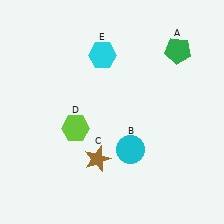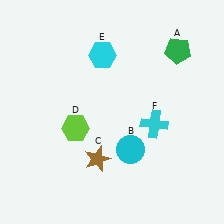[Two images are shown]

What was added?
A cyan cross (F) was added in Image 2.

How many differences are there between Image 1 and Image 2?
There is 1 difference between the two images.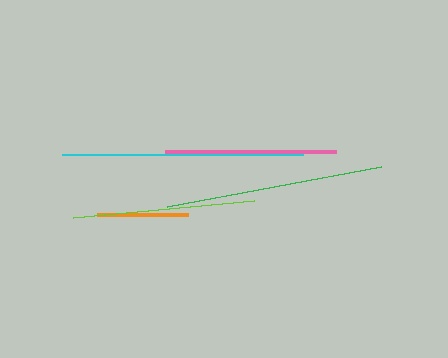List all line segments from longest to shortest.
From longest to shortest: cyan, green, lime, pink, orange.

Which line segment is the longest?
The cyan line is the longest at approximately 241 pixels.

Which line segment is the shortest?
The orange line is the shortest at approximately 92 pixels.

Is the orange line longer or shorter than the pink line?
The pink line is longer than the orange line.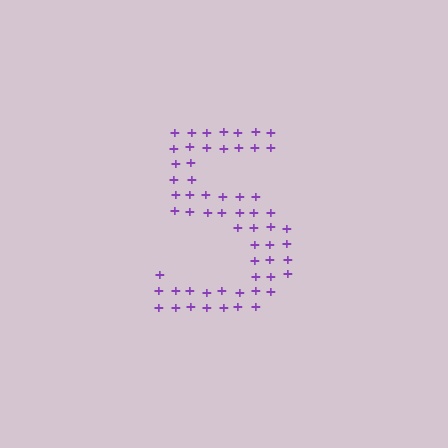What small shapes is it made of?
It is made of small plus signs.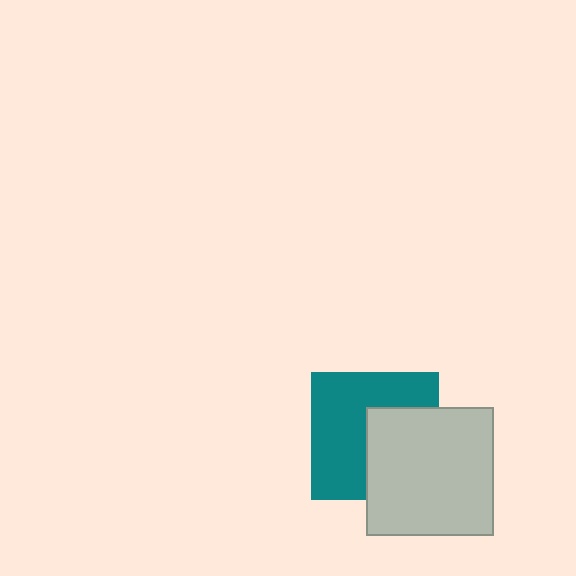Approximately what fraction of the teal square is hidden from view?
Roughly 42% of the teal square is hidden behind the light gray square.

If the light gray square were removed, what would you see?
You would see the complete teal square.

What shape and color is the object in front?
The object in front is a light gray square.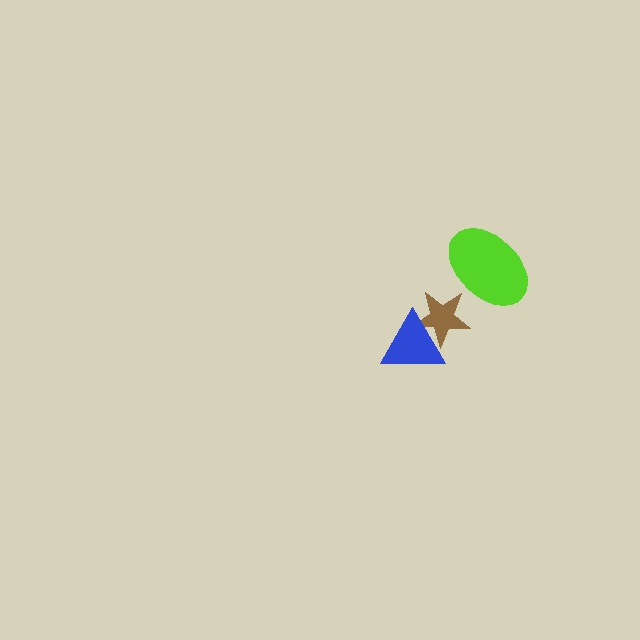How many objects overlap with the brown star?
2 objects overlap with the brown star.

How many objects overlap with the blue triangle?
1 object overlaps with the blue triangle.